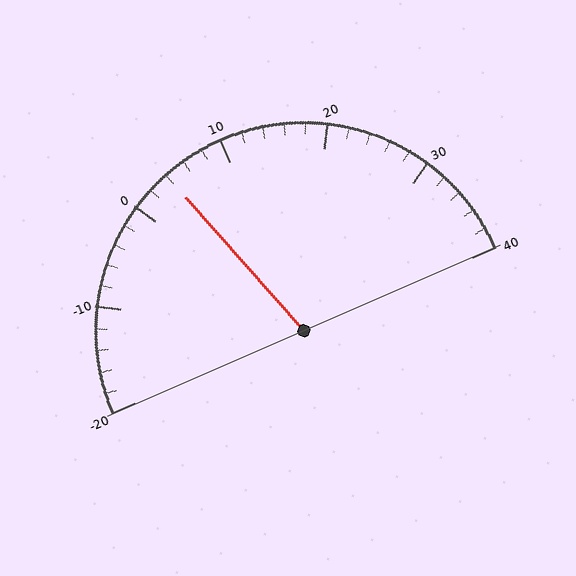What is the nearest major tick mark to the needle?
The nearest major tick mark is 0.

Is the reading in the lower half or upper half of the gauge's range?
The reading is in the lower half of the range (-20 to 40).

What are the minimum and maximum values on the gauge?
The gauge ranges from -20 to 40.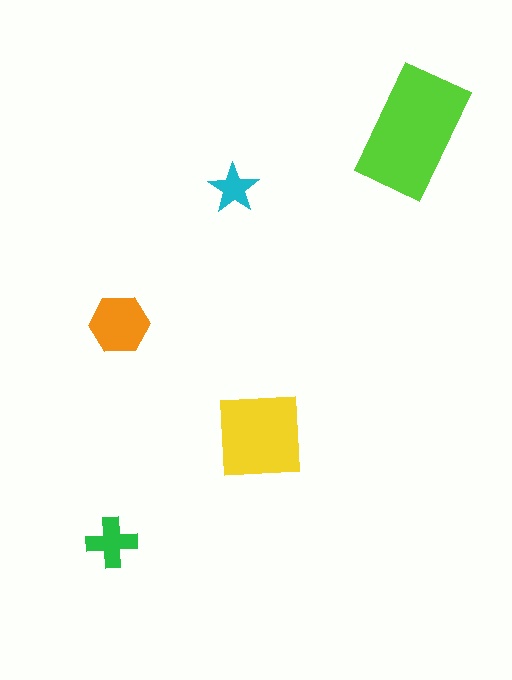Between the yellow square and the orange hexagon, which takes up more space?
The yellow square.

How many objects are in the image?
There are 5 objects in the image.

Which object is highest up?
The lime rectangle is topmost.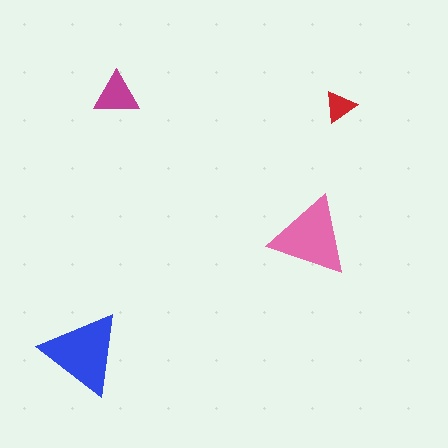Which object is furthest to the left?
The blue triangle is leftmost.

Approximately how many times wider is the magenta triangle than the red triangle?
About 1.5 times wider.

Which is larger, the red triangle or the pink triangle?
The pink one.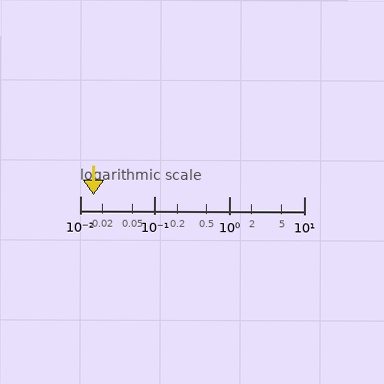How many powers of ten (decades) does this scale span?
The scale spans 3 decades, from 0.01 to 10.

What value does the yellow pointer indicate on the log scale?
The pointer indicates approximately 0.015.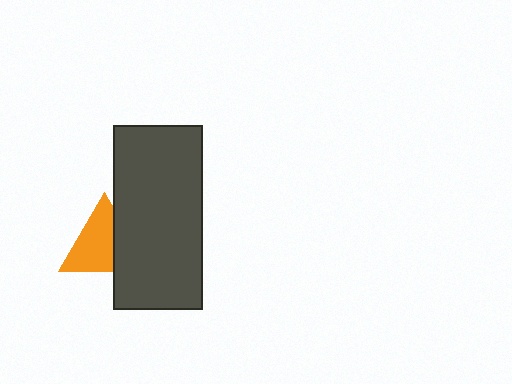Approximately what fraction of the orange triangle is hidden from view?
Roughly 33% of the orange triangle is hidden behind the dark gray rectangle.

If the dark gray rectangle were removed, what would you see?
You would see the complete orange triangle.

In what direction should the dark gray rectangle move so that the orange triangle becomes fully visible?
The dark gray rectangle should move right. That is the shortest direction to clear the overlap and leave the orange triangle fully visible.